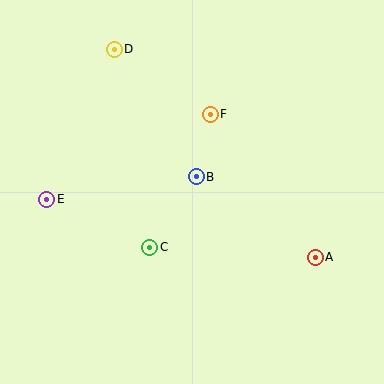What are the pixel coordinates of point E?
Point E is at (47, 199).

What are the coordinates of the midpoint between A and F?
The midpoint between A and F is at (263, 186).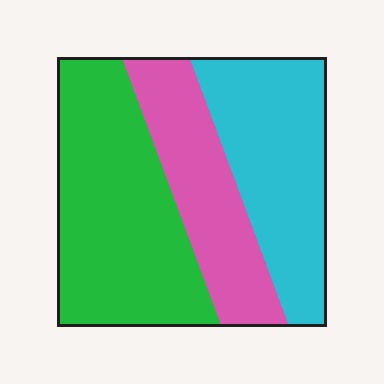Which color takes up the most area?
Green, at roughly 40%.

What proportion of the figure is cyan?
Cyan takes up between a sixth and a third of the figure.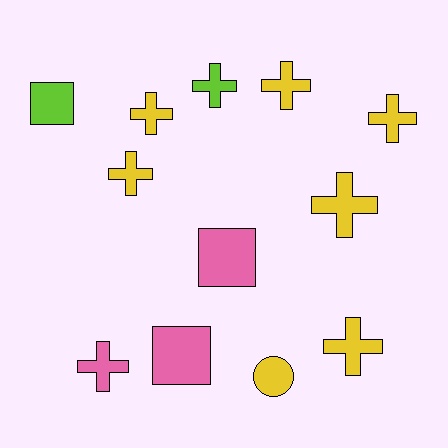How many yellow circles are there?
There is 1 yellow circle.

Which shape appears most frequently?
Cross, with 8 objects.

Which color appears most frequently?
Yellow, with 7 objects.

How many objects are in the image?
There are 12 objects.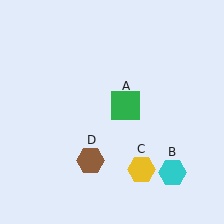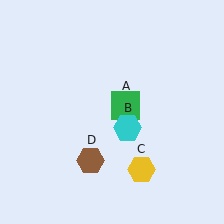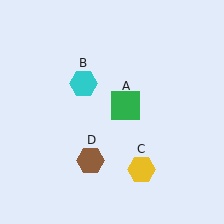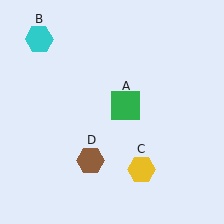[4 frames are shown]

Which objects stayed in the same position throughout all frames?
Green square (object A) and yellow hexagon (object C) and brown hexagon (object D) remained stationary.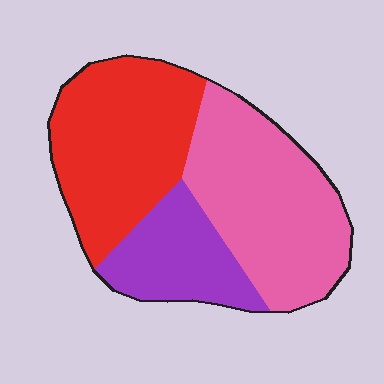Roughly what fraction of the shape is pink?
Pink takes up about two fifths (2/5) of the shape.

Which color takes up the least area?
Purple, at roughly 20%.